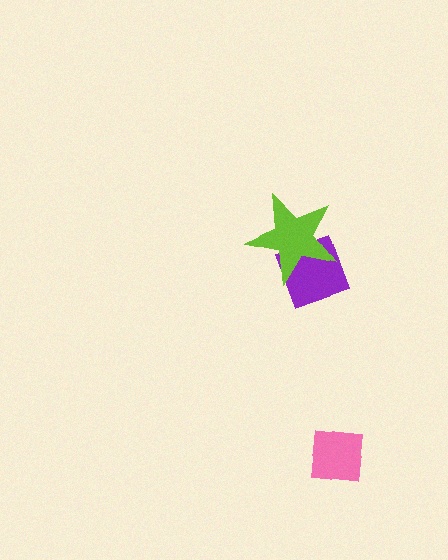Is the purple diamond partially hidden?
Yes, it is partially covered by another shape.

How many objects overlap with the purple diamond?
1 object overlaps with the purple diamond.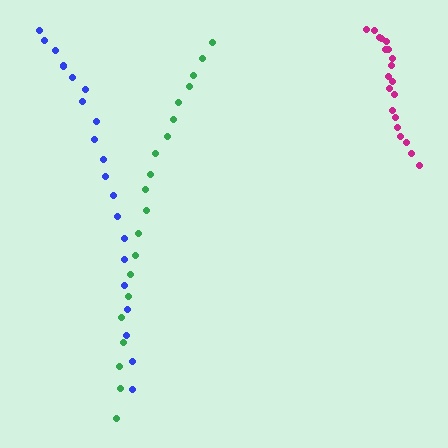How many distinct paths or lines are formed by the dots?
There are 3 distinct paths.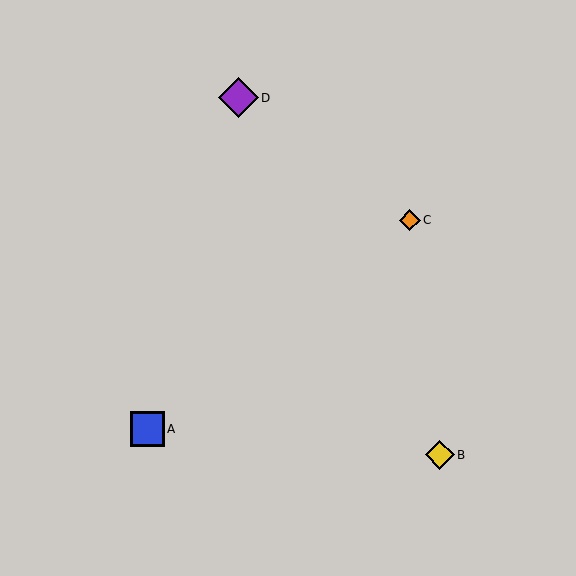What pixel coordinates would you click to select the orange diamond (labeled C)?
Click at (410, 220) to select the orange diamond C.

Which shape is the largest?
The purple diamond (labeled D) is the largest.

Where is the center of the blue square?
The center of the blue square is at (147, 429).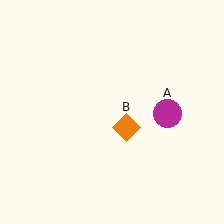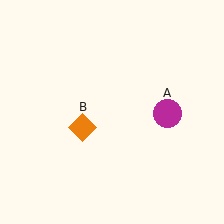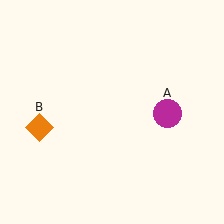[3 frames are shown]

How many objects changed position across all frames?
1 object changed position: orange diamond (object B).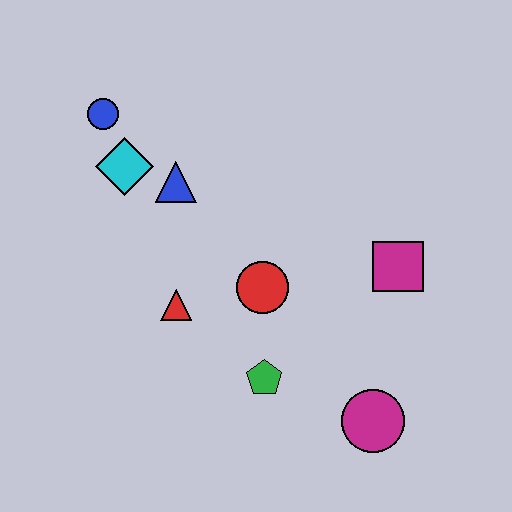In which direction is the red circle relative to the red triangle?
The red circle is to the right of the red triangle.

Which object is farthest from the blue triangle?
The magenta circle is farthest from the blue triangle.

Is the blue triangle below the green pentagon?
No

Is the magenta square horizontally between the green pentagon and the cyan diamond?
No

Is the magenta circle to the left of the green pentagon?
No